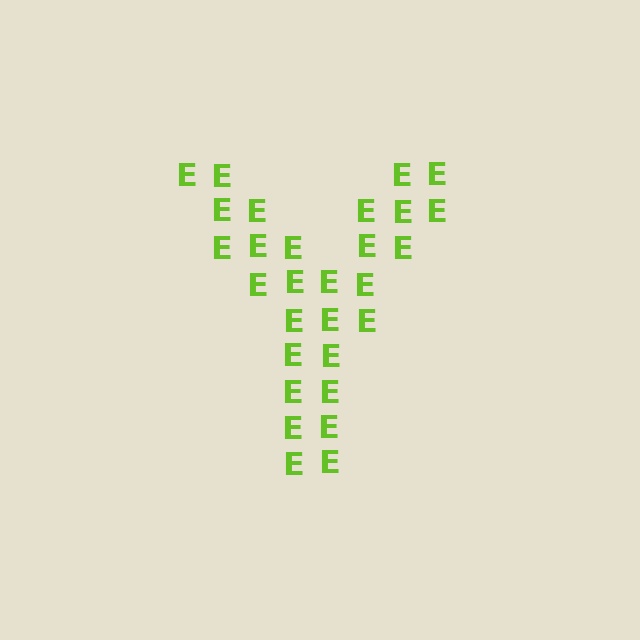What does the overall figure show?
The overall figure shows the letter Y.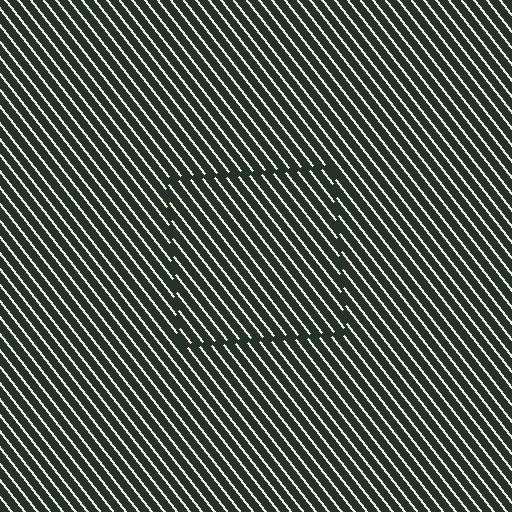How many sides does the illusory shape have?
4 sides — the line-ends trace a square.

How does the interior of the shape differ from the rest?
The interior of the shape contains the same grating, shifted by half a period — the contour is defined by the phase discontinuity where line-ends from the inner and outer gratings abut.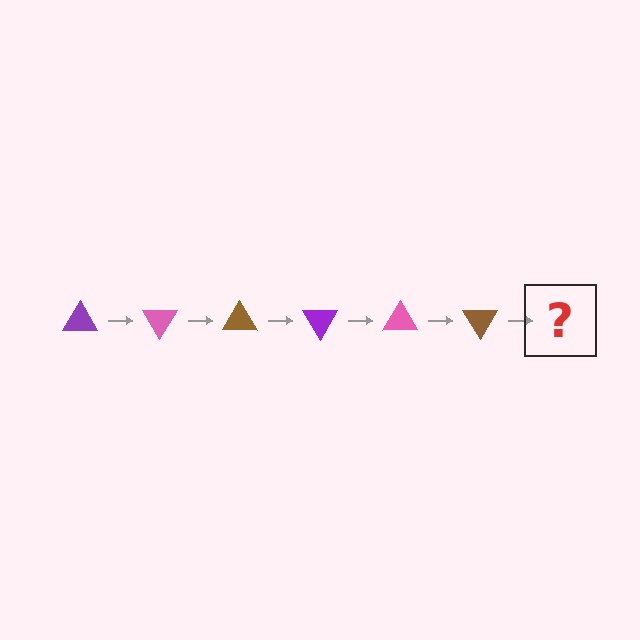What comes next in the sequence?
The next element should be a purple triangle, rotated 360 degrees from the start.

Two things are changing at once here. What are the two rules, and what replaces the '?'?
The two rules are that it rotates 60 degrees each step and the color cycles through purple, pink, and brown. The '?' should be a purple triangle, rotated 360 degrees from the start.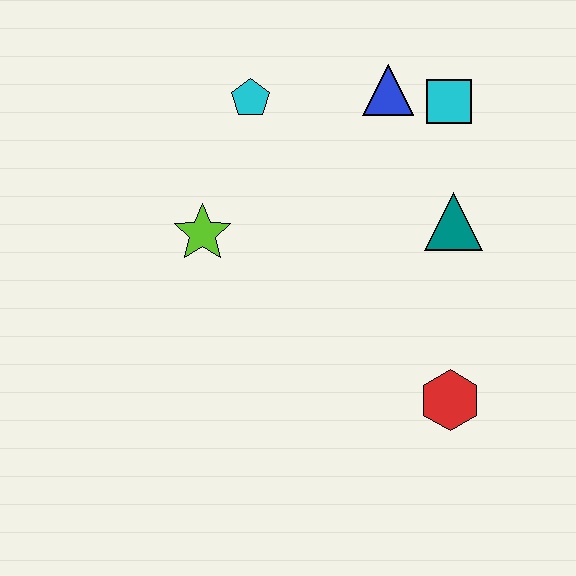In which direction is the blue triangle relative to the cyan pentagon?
The blue triangle is to the right of the cyan pentagon.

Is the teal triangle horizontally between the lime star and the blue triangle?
No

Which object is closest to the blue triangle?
The cyan square is closest to the blue triangle.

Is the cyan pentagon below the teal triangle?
No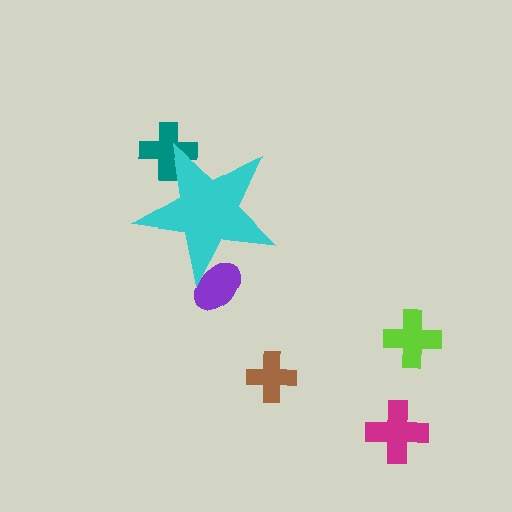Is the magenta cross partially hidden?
No, the magenta cross is fully visible.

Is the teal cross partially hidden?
Yes, the teal cross is partially hidden behind the cyan star.